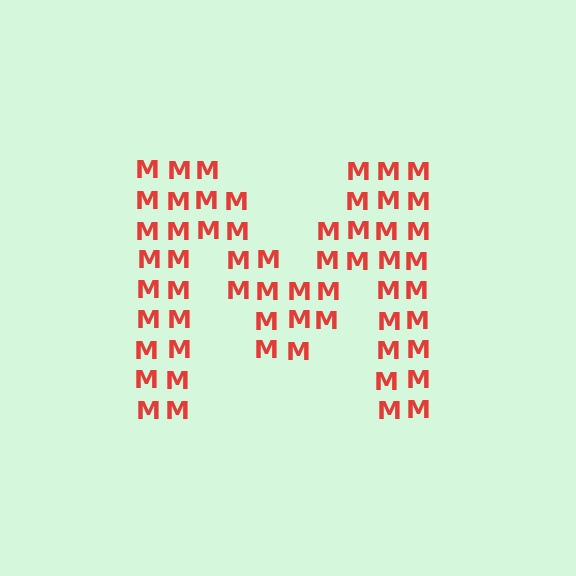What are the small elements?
The small elements are letter M's.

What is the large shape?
The large shape is the letter M.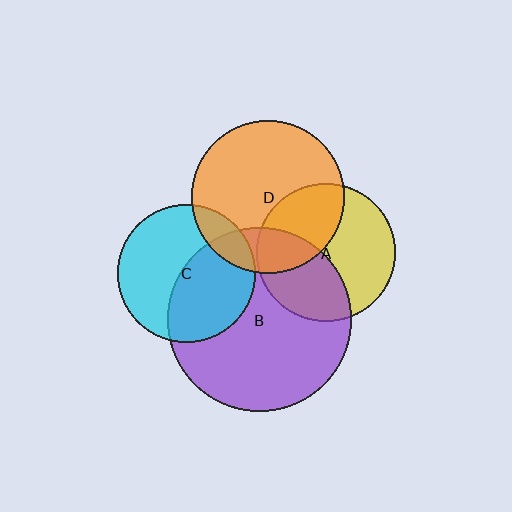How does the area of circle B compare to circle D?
Approximately 1.5 times.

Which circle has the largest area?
Circle B (purple).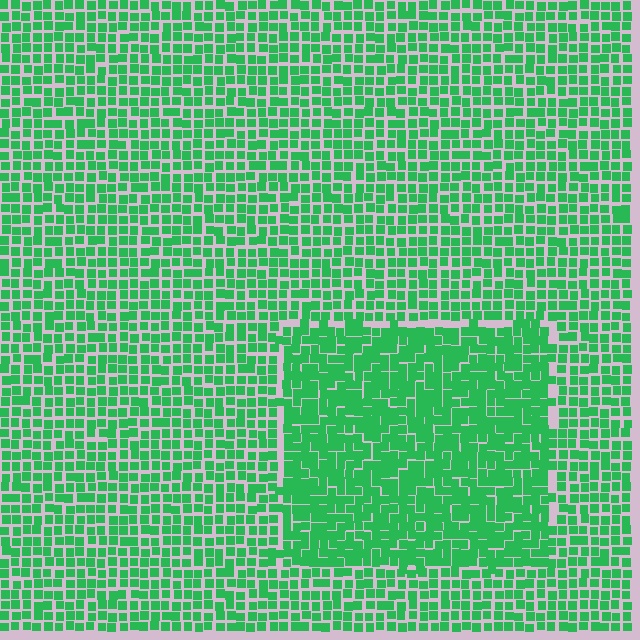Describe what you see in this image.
The image contains small green elements arranged at two different densities. A rectangle-shaped region is visible where the elements are more densely packed than the surrounding area.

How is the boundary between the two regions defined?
The boundary is defined by a change in element density (approximately 1.5x ratio). All elements are the same color, size, and shape.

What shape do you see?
I see a rectangle.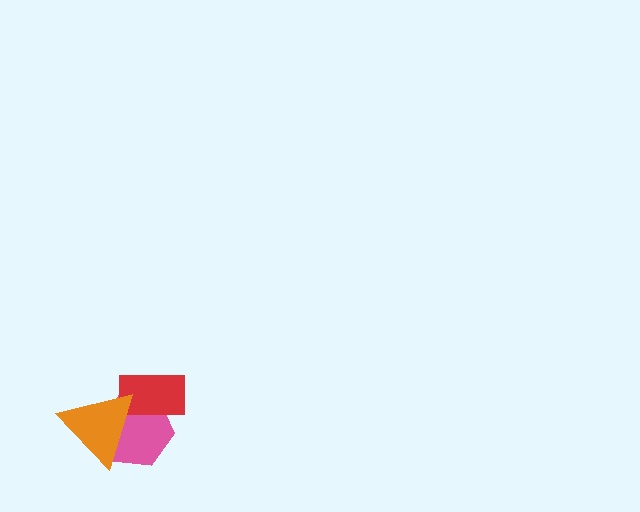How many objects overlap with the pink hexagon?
2 objects overlap with the pink hexagon.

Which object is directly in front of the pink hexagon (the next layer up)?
The red rectangle is directly in front of the pink hexagon.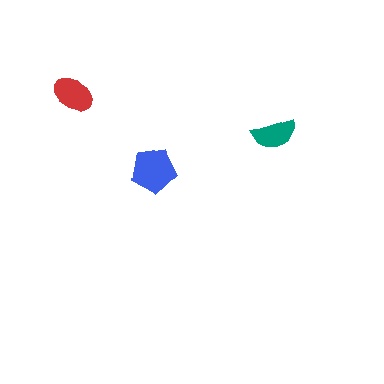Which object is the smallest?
The teal semicircle.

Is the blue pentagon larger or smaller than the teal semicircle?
Larger.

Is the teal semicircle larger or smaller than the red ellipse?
Smaller.